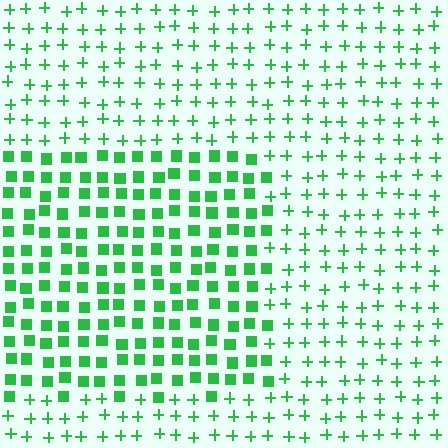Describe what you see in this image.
The image is filled with small green elements arranged in a uniform grid. A rectangle-shaped region contains squares, while the surrounding area contains plus signs. The boundary is defined purely by the change in element shape.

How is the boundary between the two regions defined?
The boundary is defined by a change in element shape: squares inside vs. plus signs outside. All elements share the same color and spacing.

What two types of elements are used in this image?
The image uses squares inside the rectangle region and plus signs outside it.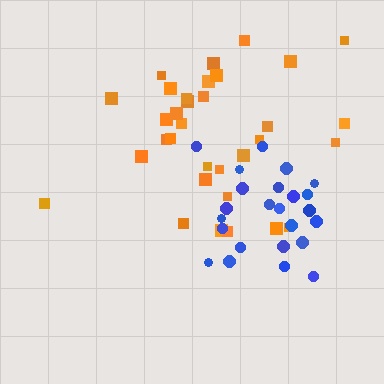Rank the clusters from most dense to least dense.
blue, orange.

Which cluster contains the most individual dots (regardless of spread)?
Orange (33).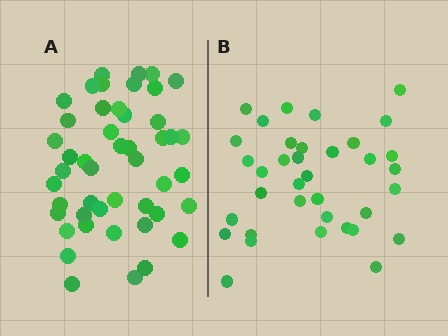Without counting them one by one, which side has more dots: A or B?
Region A (the left region) has more dots.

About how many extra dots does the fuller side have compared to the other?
Region A has roughly 12 or so more dots than region B.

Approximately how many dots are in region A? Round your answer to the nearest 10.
About 50 dots. (The exact count is 47, which rounds to 50.)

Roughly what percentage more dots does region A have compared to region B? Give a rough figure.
About 30% more.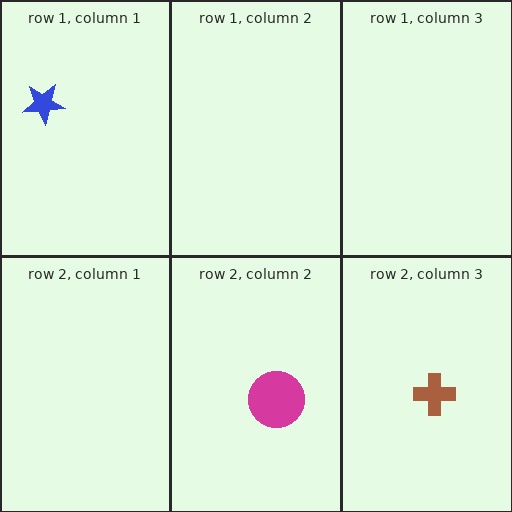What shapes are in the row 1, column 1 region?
The blue star.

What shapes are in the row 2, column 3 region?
The brown cross.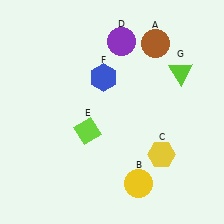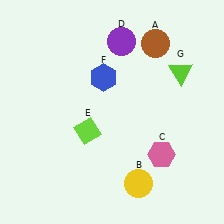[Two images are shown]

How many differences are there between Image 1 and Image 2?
There is 1 difference between the two images.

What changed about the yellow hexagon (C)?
In Image 1, C is yellow. In Image 2, it changed to pink.